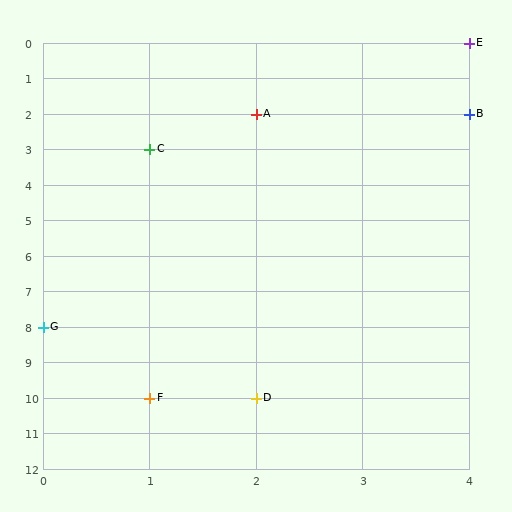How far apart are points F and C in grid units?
Points F and C are 7 rows apart.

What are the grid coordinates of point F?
Point F is at grid coordinates (1, 10).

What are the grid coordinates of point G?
Point G is at grid coordinates (0, 8).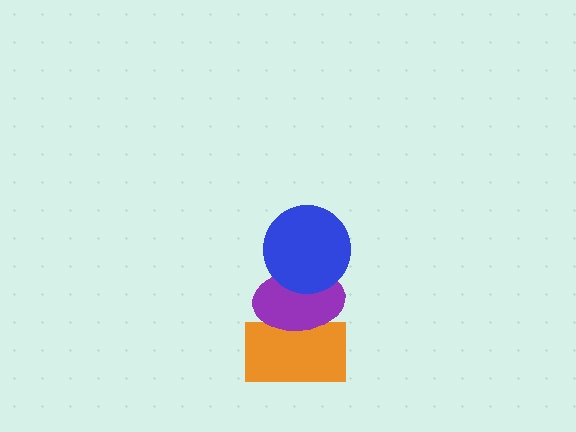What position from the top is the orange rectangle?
The orange rectangle is 3rd from the top.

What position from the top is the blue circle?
The blue circle is 1st from the top.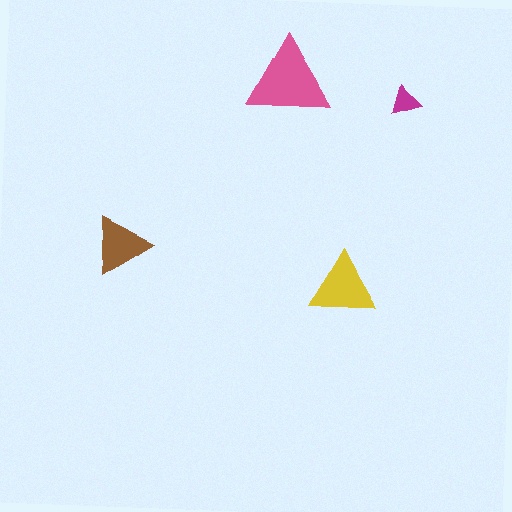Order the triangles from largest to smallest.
the pink one, the yellow one, the brown one, the magenta one.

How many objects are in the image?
There are 4 objects in the image.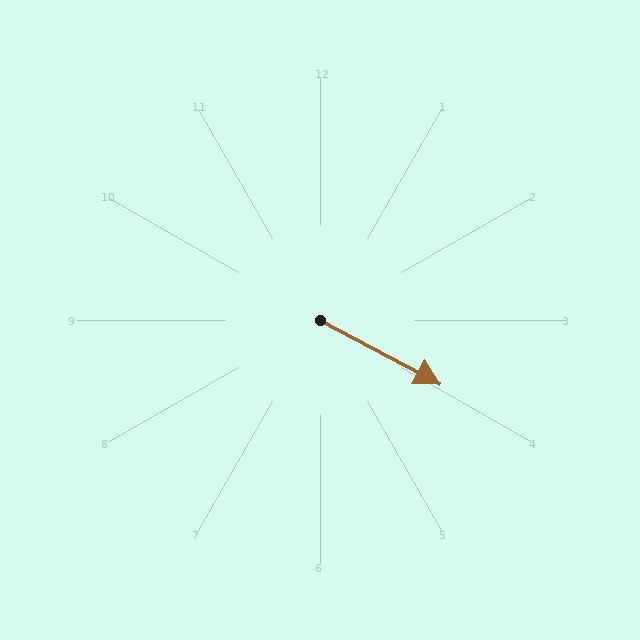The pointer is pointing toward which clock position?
Roughly 4 o'clock.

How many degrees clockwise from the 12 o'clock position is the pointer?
Approximately 118 degrees.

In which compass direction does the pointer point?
Southeast.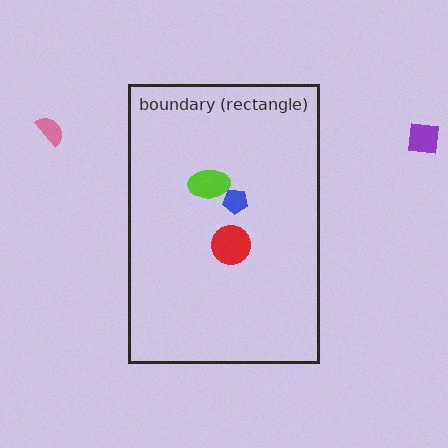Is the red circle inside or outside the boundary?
Inside.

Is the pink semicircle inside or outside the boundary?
Outside.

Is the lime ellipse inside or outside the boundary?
Inside.